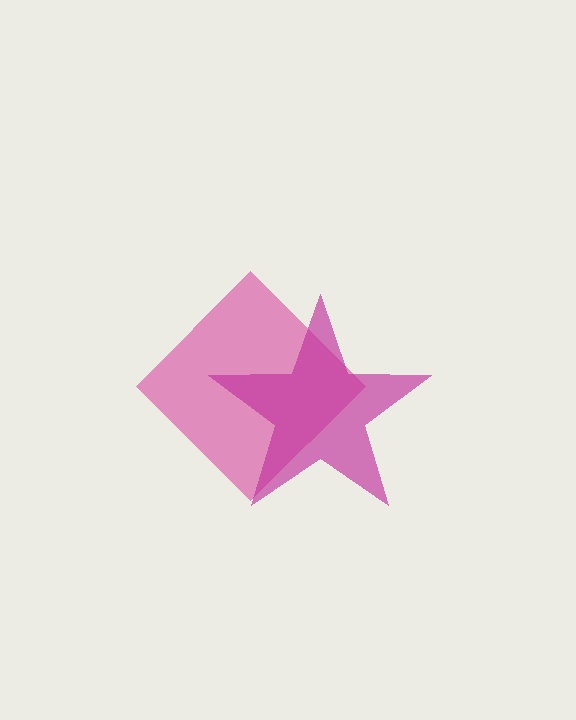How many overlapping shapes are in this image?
There are 2 overlapping shapes in the image.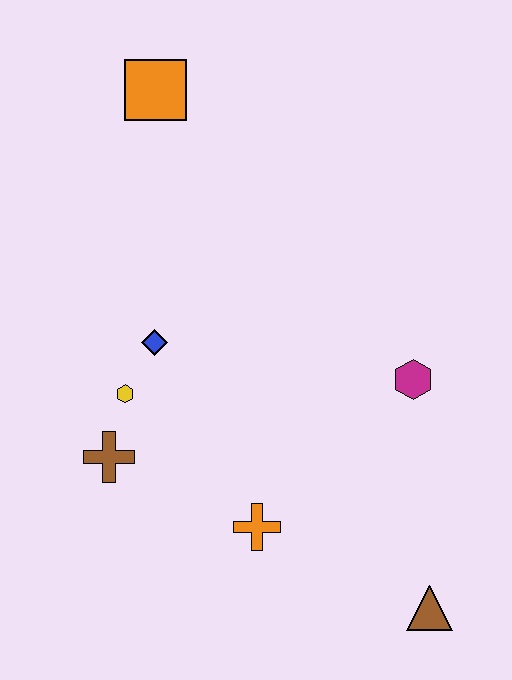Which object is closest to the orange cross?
The brown cross is closest to the orange cross.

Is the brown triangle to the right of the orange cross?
Yes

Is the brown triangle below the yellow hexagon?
Yes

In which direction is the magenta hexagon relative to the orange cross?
The magenta hexagon is to the right of the orange cross.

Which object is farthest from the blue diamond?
The brown triangle is farthest from the blue diamond.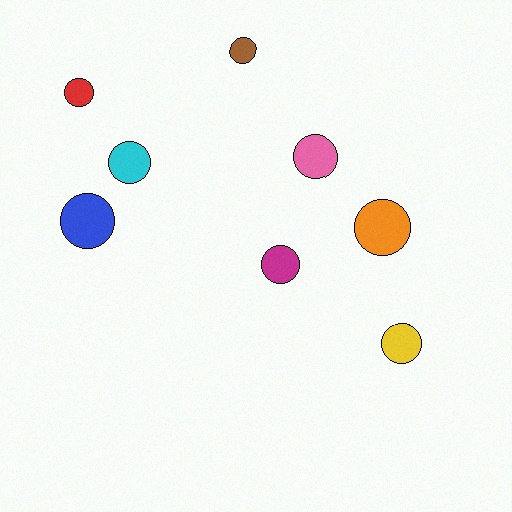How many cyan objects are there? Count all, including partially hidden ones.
There is 1 cyan object.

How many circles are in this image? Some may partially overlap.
There are 8 circles.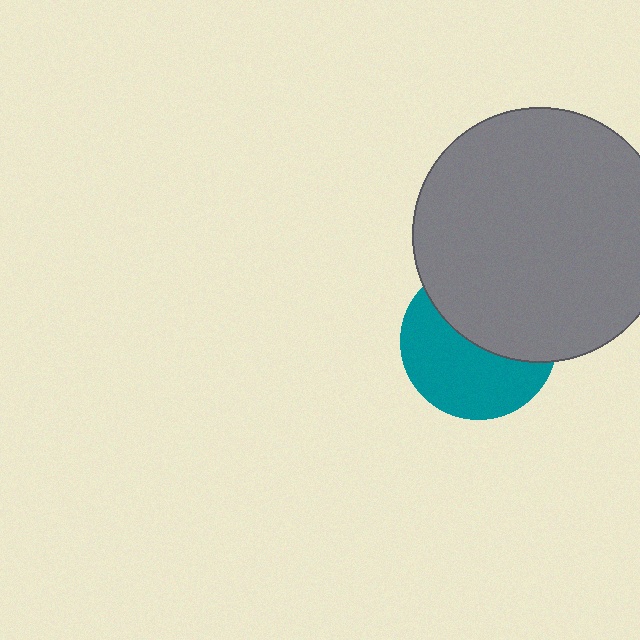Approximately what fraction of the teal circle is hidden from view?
Roughly 47% of the teal circle is hidden behind the gray circle.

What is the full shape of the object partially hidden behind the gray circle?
The partially hidden object is a teal circle.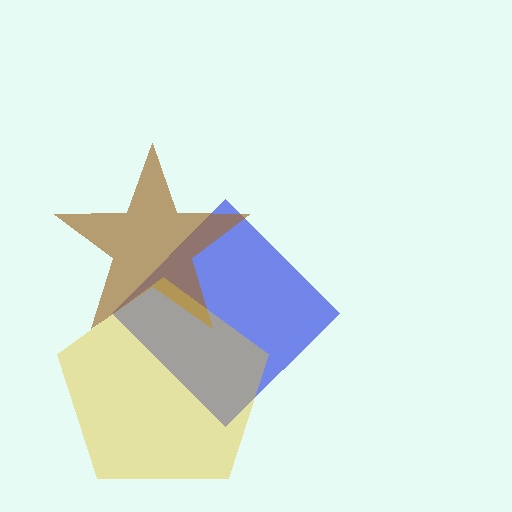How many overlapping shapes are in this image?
There are 3 overlapping shapes in the image.